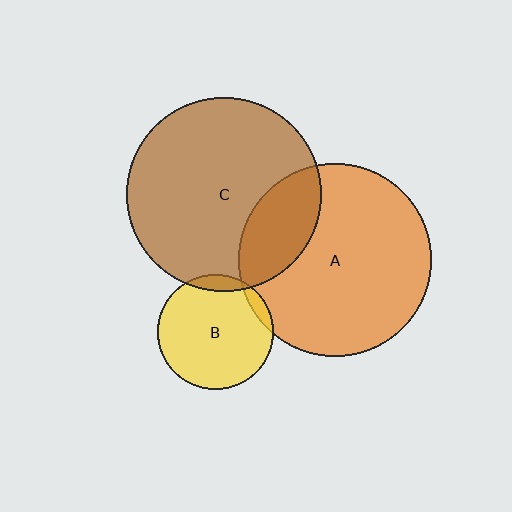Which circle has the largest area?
Circle C (brown).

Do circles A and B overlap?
Yes.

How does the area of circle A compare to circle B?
Approximately 2.8 times.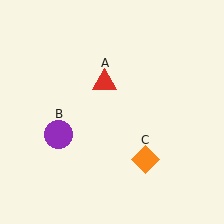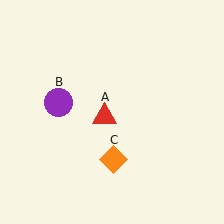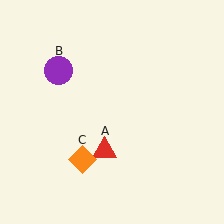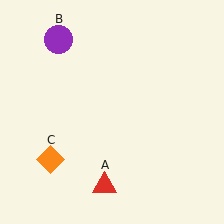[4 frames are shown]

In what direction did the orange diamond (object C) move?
The orange diamond (object C) moved left.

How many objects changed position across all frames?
3 objects changed position: red triangle (object A), purple circle (object B), orange diamond (object C).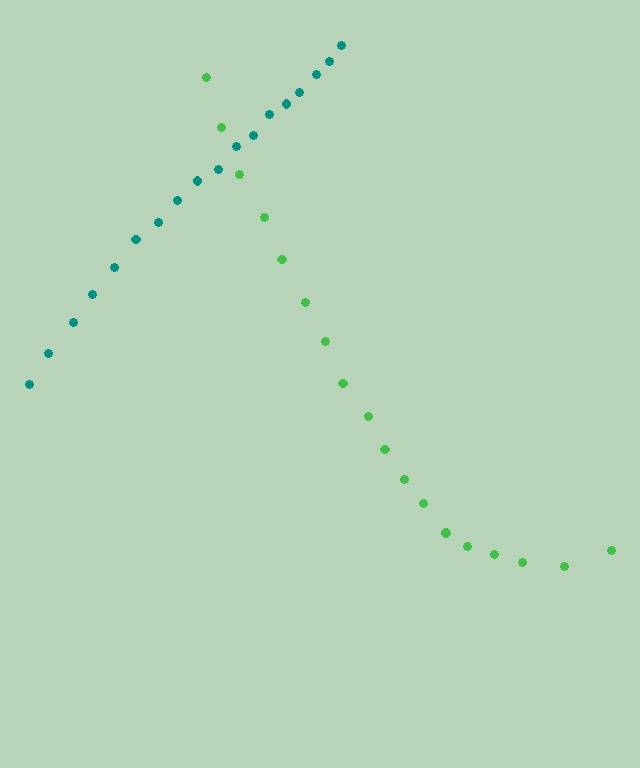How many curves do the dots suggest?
There are 2 distinct paths.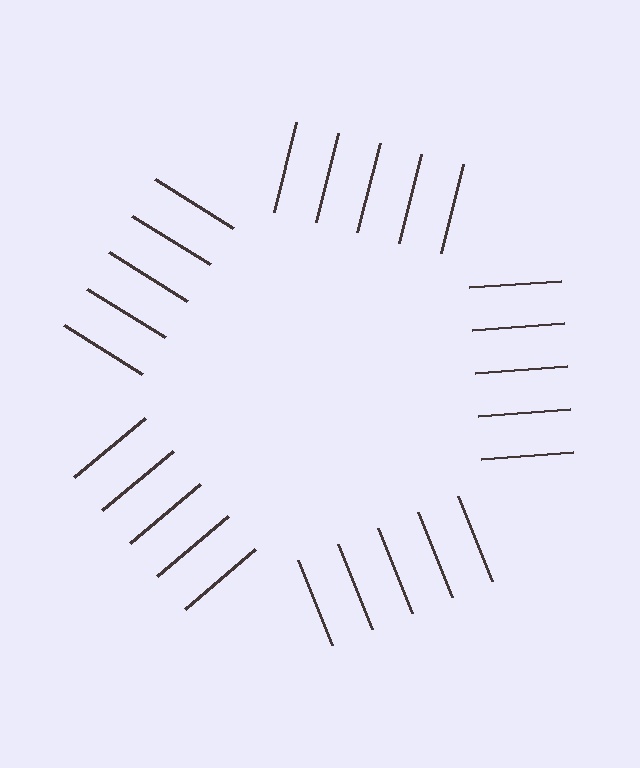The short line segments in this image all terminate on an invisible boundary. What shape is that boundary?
An illusory pentagon — the line segments terminate on its edges but no continuous stroke is drawn.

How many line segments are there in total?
25 — 5 along each of the 5 edges.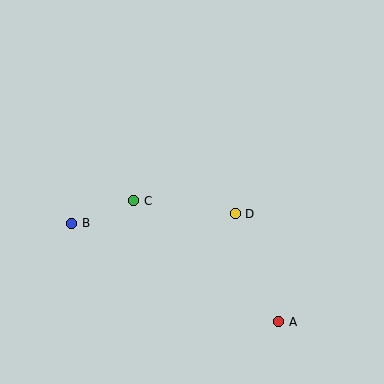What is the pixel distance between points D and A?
The distance between D and A is 116 pixels.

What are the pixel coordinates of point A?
Point A is at (279, 322).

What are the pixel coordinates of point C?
Point C is at (134, 201).